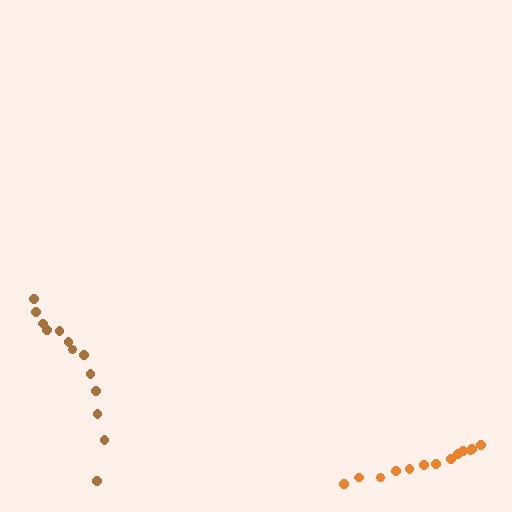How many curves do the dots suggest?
There are 2 distinct paths.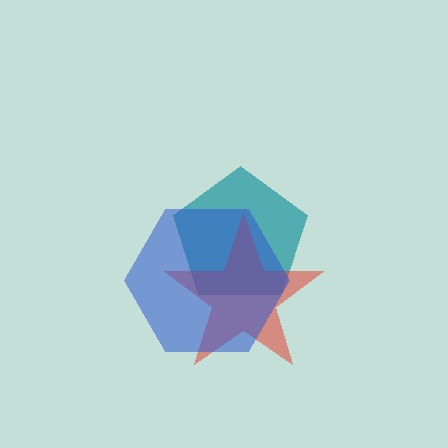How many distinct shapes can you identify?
There are 3 distinct shapes: a teal pentagon, a red star, a blue hexagon.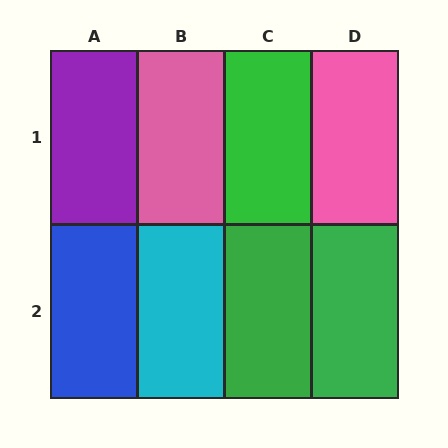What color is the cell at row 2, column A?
Blue.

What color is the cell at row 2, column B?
Cyan.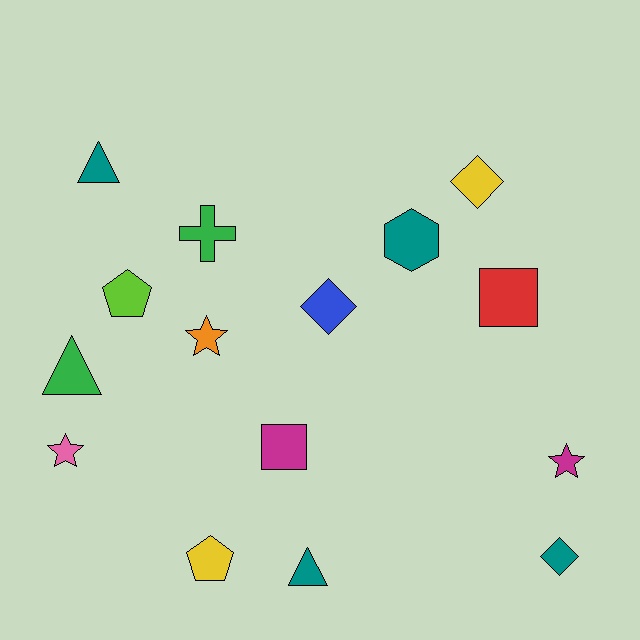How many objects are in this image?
There are 15 objects.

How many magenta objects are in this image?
There are 2 magenta objects.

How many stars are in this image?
There are 3 stars.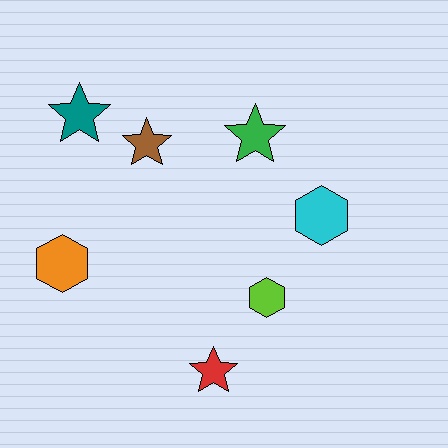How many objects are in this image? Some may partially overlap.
There are 7 objects.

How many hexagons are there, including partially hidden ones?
There are 3 hexagons.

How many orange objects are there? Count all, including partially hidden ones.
There is 1 orange object.